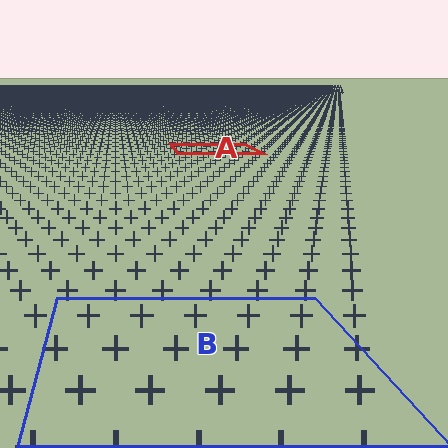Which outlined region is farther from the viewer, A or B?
Region A is farther from the viewer — the texture elements inside it appear smaller and more densely packed.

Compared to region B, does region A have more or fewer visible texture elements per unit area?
Region A has more texture elements per unit area — they are packed more densely because it is farther away.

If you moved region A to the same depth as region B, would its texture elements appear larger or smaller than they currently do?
They would appear larger. At a closer depth, the same texture elements are projected at a bigger on-screen size.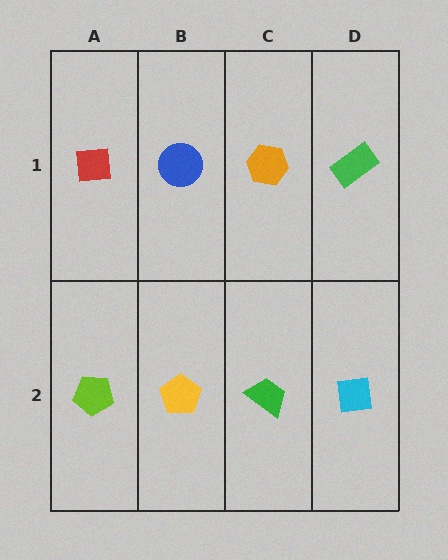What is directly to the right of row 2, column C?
A cyan square.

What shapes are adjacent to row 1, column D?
A cyan square (row 2, column D), an orange hexagon (row 1, column C).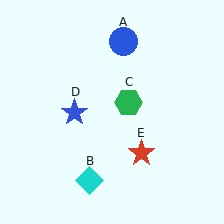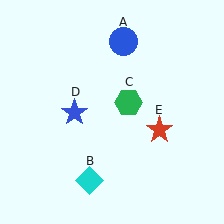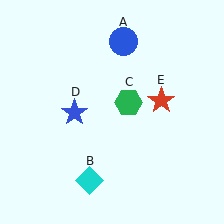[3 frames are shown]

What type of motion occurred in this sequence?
The red star (object E) rotated counterclockwise around the center of the scene.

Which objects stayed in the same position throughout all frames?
Blue circle (object A) and cyan diamond (object B) and green hexagon (object C) and blue star (object D) remained stationary.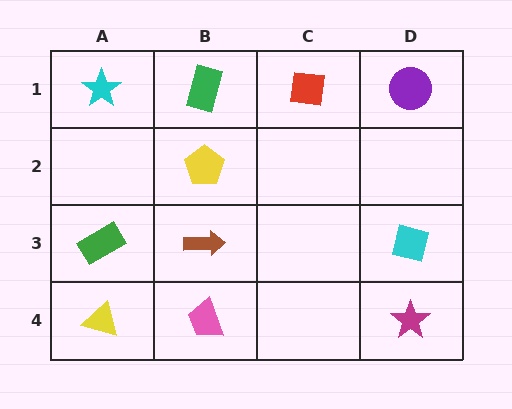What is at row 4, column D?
A magenta star.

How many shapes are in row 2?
1 shape.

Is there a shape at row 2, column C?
No, that cell is empty.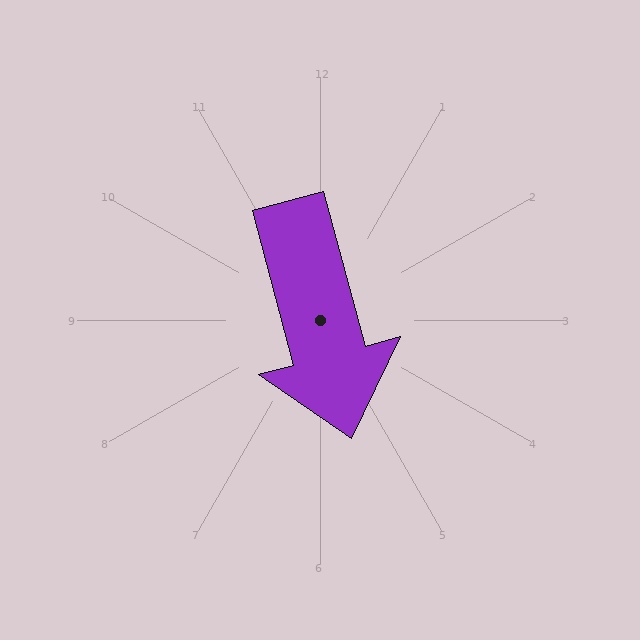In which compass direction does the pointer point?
South.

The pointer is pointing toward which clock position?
Roughly 5 o'clock.